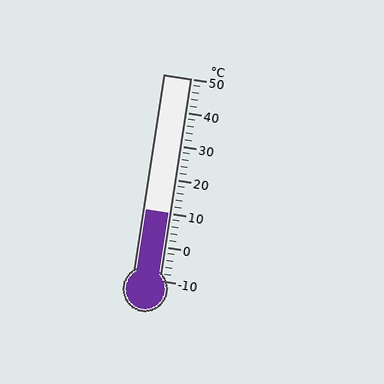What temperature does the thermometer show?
The thermometer shows approximately 10°C.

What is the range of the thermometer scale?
The thermometer scale ranges from -10°C to 50°C.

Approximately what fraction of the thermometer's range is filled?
The thermometer is filled to approximately 35% of its range.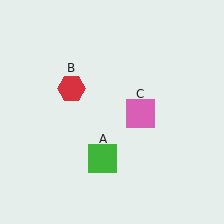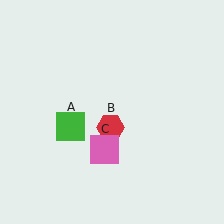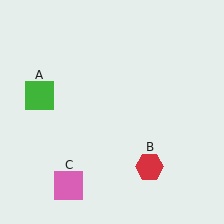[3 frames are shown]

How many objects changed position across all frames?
3 objects changed position: green square (object A), red hexagon (object B), pink square (object C).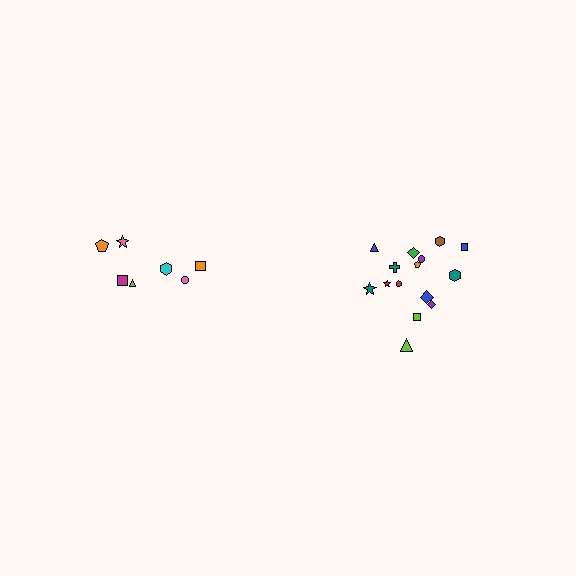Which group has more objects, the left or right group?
The right group.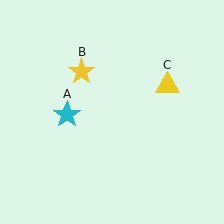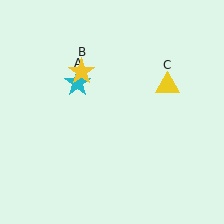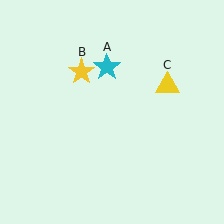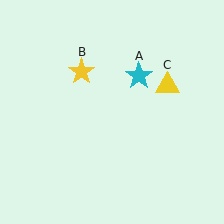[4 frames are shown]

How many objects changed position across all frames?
1 object changed position: cyan star (object A).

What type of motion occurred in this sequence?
The cyan star (object A) rotated clockwise around the center of the scene.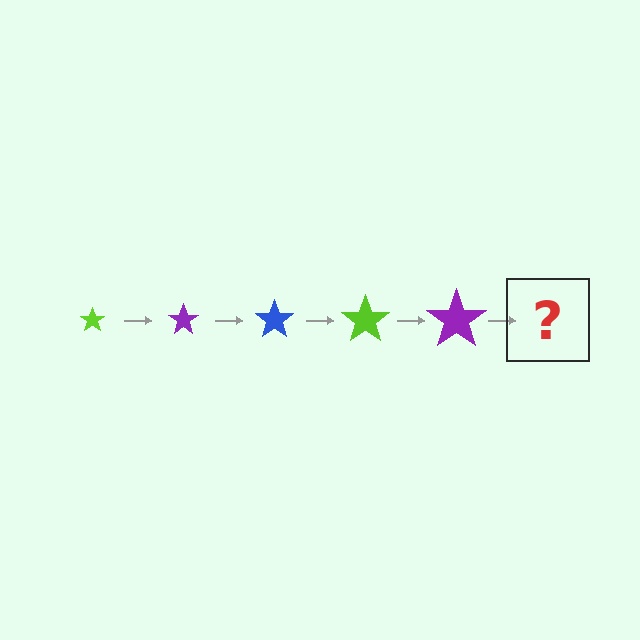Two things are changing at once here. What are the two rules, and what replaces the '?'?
The two rules are that the star grows larger each step and the color cycles through lime, purple, and blue. The '?' should be a blue star, larger than the previous one.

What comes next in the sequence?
The next element should be a blue star, larger than the previous one.